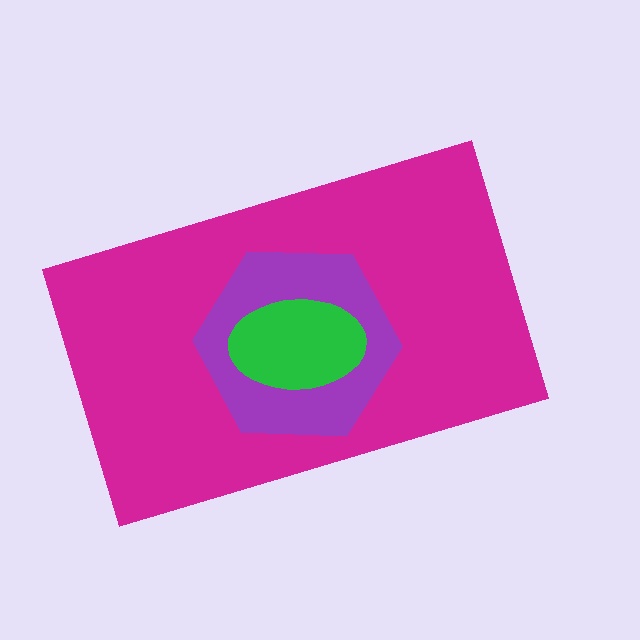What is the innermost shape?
The green ellipse.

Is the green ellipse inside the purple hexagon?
Yes.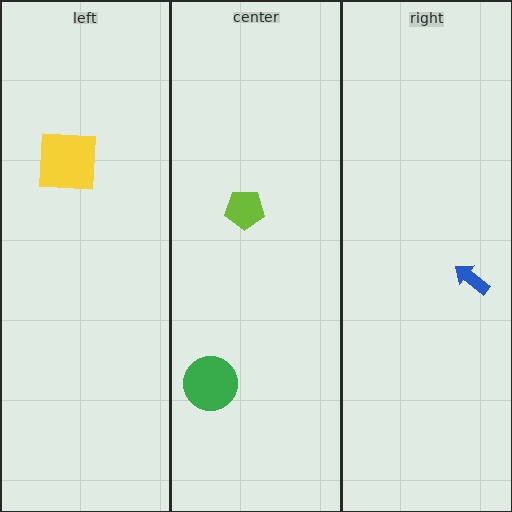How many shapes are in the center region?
2.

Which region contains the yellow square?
The left region.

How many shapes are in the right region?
1.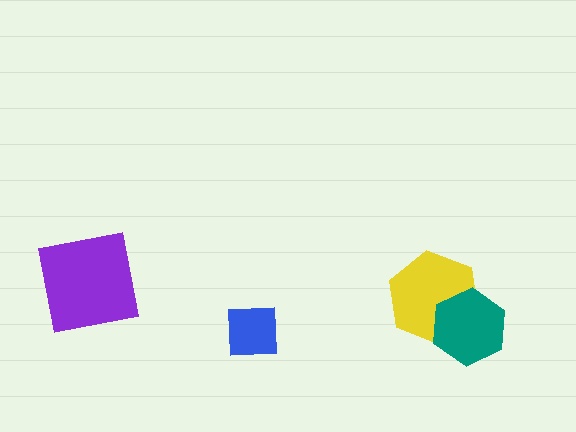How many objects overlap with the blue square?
0 objects overlap with the blue square.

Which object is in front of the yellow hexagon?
The teal hexagon is in front of the yellow hexagon.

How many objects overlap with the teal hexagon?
1 object overlaps with the teal hexagon.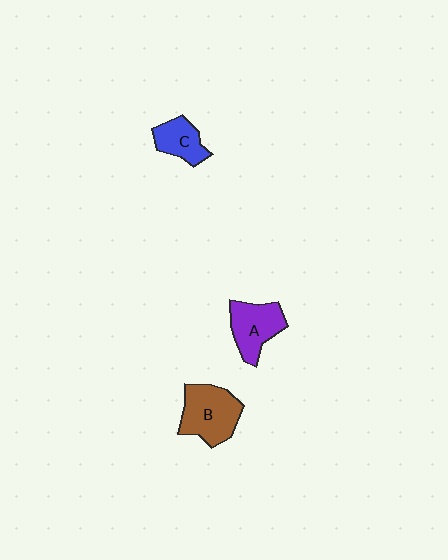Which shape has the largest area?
Shape B (brown).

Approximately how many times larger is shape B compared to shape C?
Approximately 1.7 times.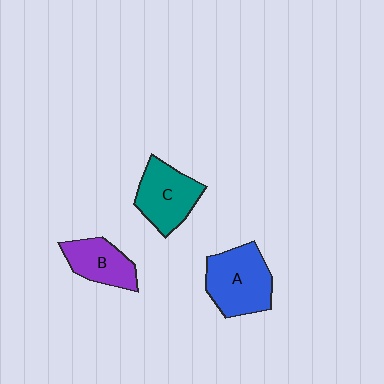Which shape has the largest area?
Shape A (blue).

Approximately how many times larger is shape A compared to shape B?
Approximately 1.4 times.